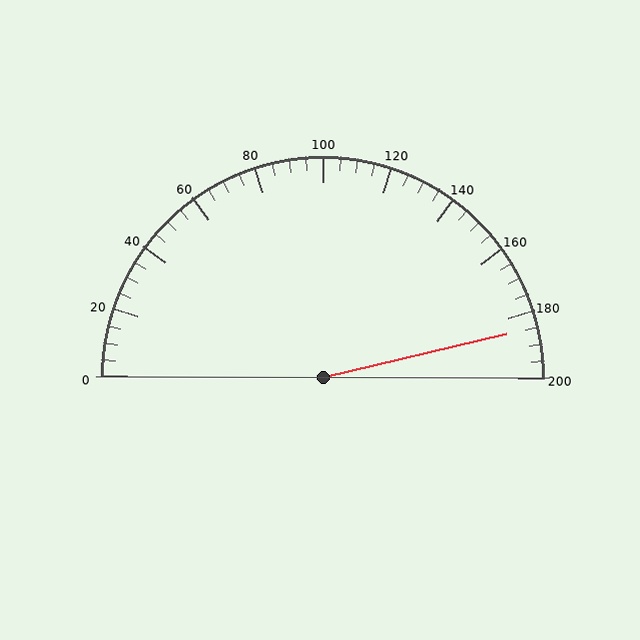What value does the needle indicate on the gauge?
The needle indicates approximately 185.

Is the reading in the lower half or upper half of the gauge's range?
The reading is in the upper half of the range (0 to 200).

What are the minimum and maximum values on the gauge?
The gauge ranges from 0 to 200.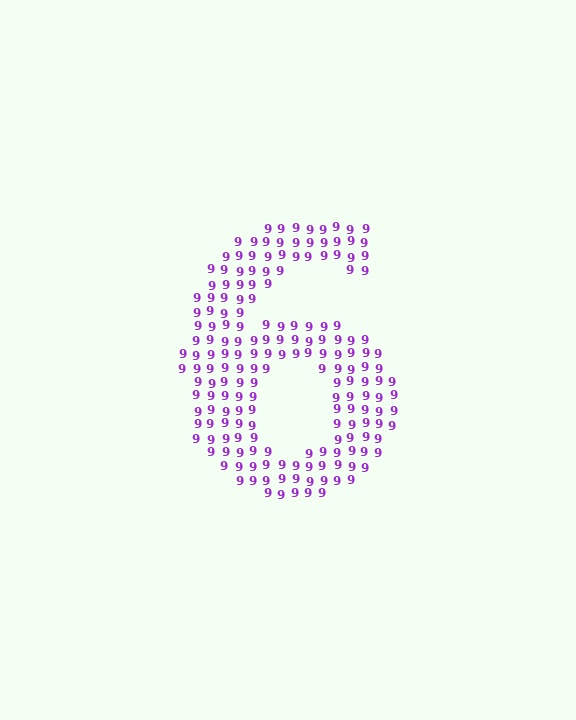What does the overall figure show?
The overall figure shows the digit 6.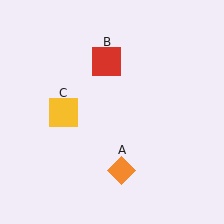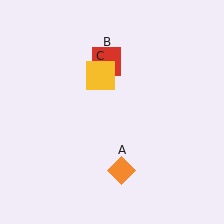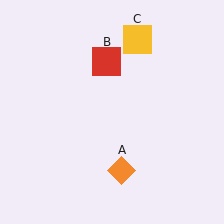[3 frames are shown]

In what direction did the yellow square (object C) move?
The yellow square (object C) moved up and to the right.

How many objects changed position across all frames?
1 object changed position: yellow square (object C).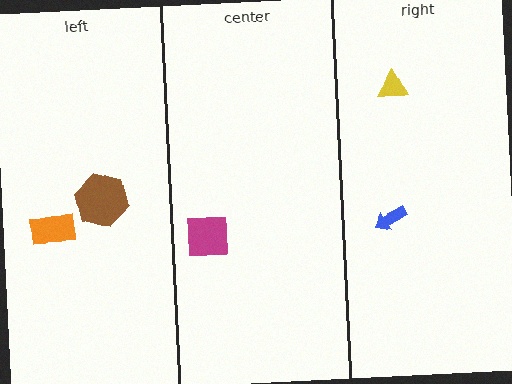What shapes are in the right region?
The blue arrow, the yellow triangle.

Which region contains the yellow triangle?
The right region.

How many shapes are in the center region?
1.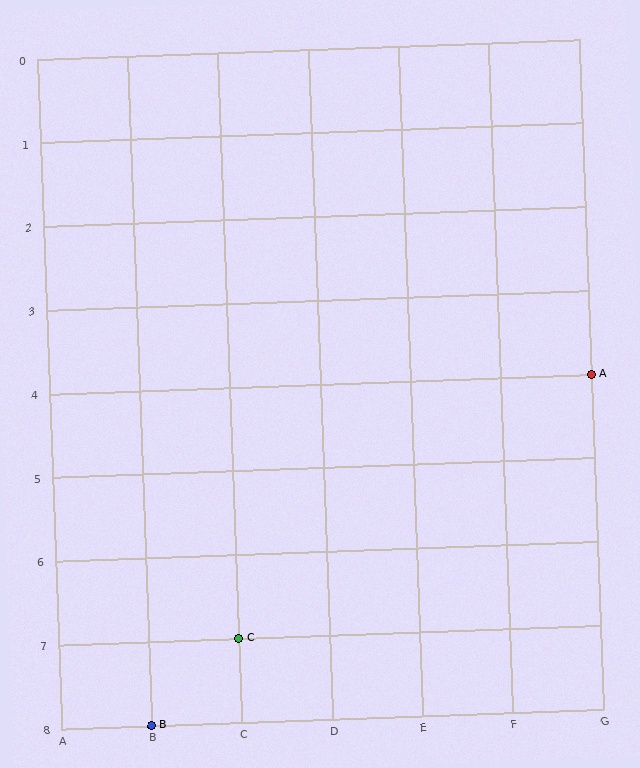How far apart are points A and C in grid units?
Points A and C are 4 columns and 3 rows apart (about 5.0 grid units diagonally).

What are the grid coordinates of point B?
Point B is at grid coordinates (B, 8).